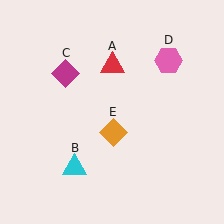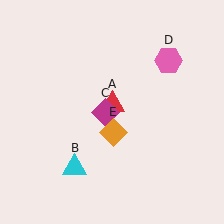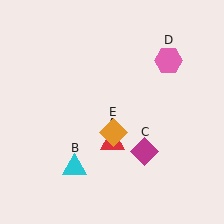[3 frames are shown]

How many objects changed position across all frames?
2 objects changed position: red triangle (object A), magenta diamond (object C).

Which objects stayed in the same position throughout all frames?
Cyan triangle (object B) and pink hexagon (object D) and orange diamond (object E) remained stationary.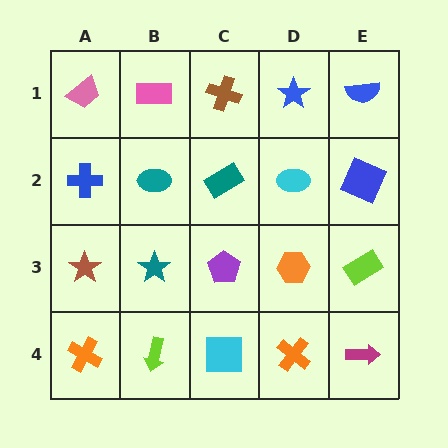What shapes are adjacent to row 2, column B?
A pink rectangle (row 1, column B), a teal star (row 3, column B), a blue cross (row 2, column A), a teal rectangle (row 2, column C).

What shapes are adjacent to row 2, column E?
A blue semicircle (row 1, column E), a lime rectangle (row 3, column E), a cyan ellipse (row 2, column D).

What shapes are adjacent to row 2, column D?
A blue star (row 1, column D), an orange hexagon (row 3, column D), a teal rectangle (row 2, column C), a blue square (row 2, column E).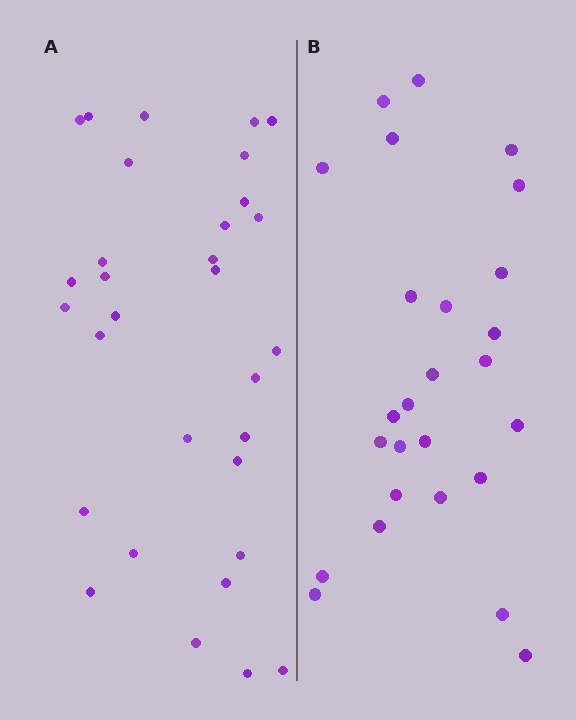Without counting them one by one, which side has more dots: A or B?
Region A (the left region) has more dots.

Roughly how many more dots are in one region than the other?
Region A has about 5 more dots than region B.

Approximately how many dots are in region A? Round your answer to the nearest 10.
About 30 dots. (The exact count is 31, which rounds to 30.)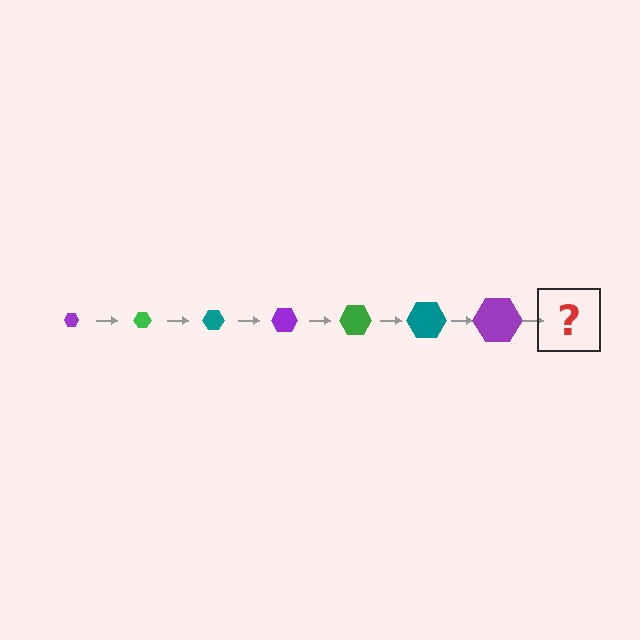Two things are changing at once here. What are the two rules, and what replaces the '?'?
The two rules are that the hexagon grows larger each step and the color cycles through purple, green, and teal. The '?' should be a green hexagon, larger than the previous one.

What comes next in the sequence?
The next element should be a green hexagon, larger than the previous one.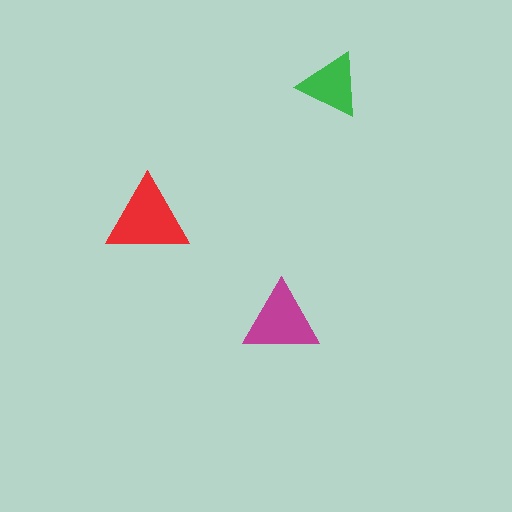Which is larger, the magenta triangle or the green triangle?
The magenta one.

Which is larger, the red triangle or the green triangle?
The red one.